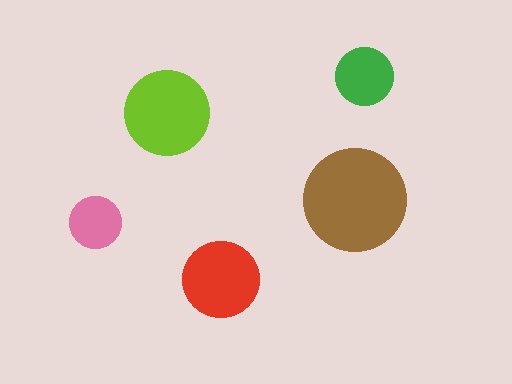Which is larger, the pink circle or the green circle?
The green one.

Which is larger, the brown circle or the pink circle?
The brown one.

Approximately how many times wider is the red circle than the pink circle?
About 1.5 times wider.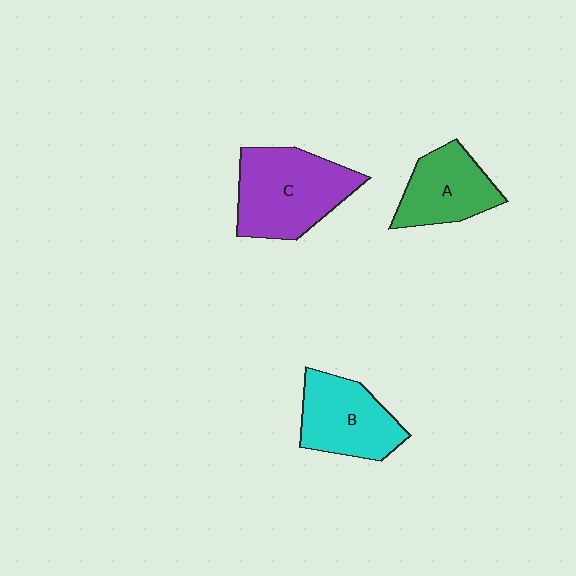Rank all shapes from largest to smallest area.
From largest to smallest: C (purple), B (cyan), A (green).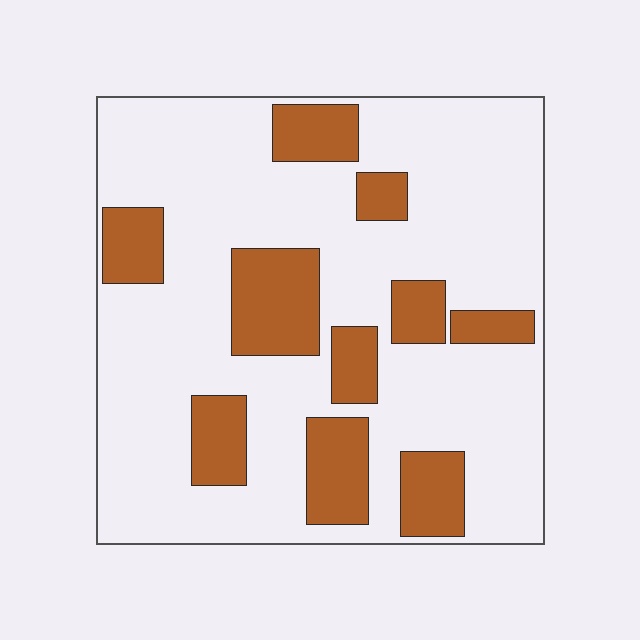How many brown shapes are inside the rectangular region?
10.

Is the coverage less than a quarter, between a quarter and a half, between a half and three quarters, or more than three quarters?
Less than a quarter.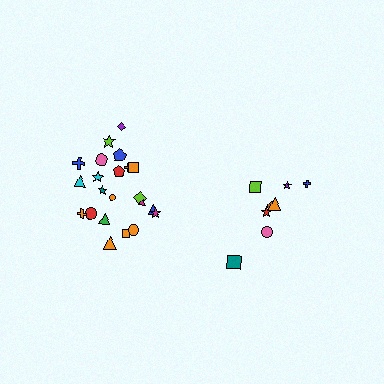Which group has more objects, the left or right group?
The left group.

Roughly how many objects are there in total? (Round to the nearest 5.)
Roughly 30 objects in total.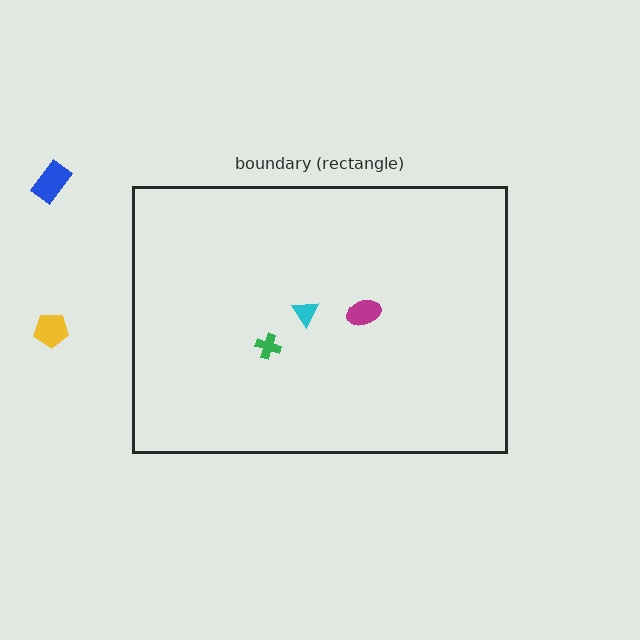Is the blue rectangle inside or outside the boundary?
Outside.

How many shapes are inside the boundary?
3 inside, 2 outside.